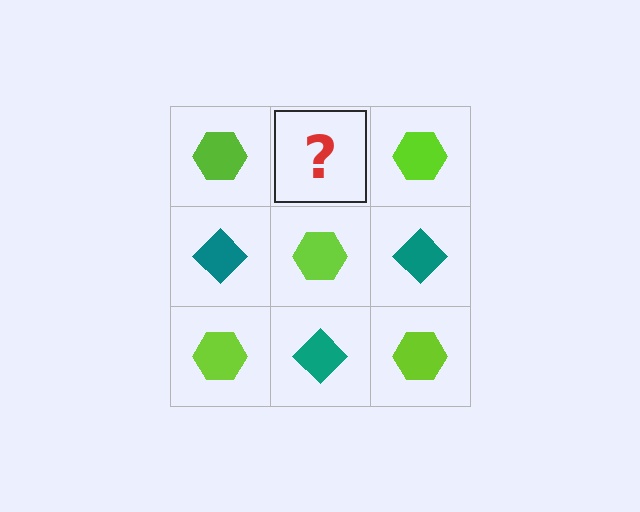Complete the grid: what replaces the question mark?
The question mark should be replaced with a teal diamond.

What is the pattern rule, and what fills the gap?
The rule is that it alternates lime hexagon and teal diamond in a checkerboard pattern. The gap should be filled with a teal diamond.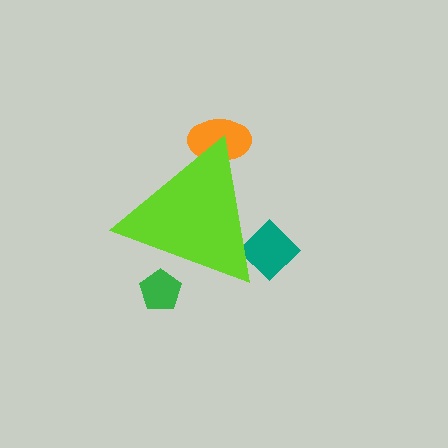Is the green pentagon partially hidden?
Yes, the green pentagon is partially hidden behind the lime triangle.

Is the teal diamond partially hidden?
Yes, the teal diamond is partially hidden behind the lime triangle.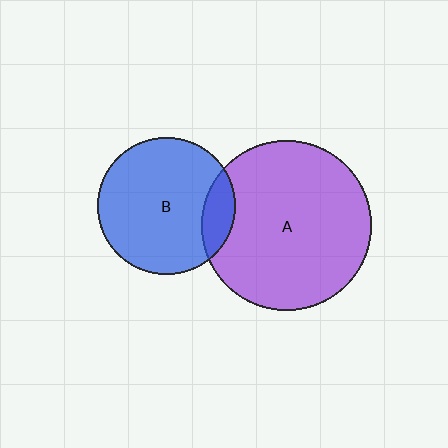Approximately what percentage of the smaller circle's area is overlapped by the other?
Approximately 15%.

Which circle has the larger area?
Circle A (purple).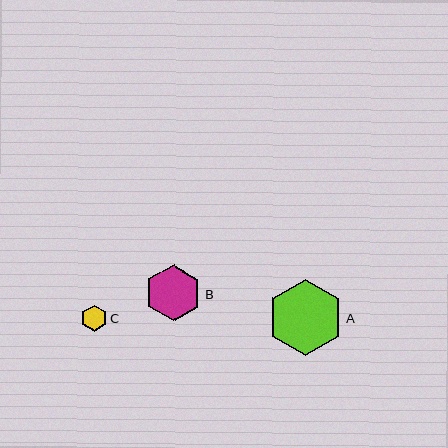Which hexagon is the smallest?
Hexagon C is the smallest with a size of approximately 27 pixels.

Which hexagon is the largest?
Hexagon A is the largest with a size of approximately 76 pixels.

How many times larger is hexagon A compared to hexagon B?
Hexagon A is approximately 1.3 times the size of hexagon B.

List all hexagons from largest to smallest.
From largest to smallest: A, B, C.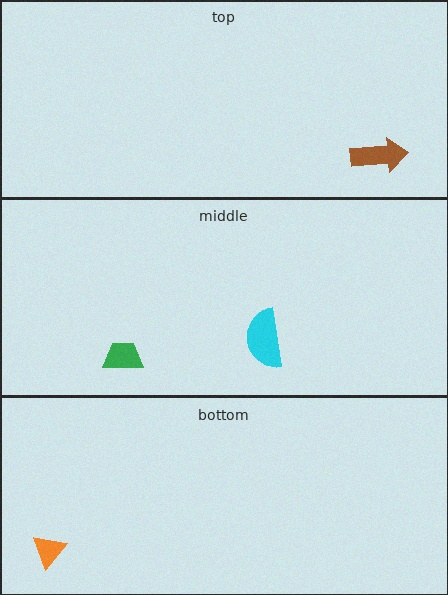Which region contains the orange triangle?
The bottom region.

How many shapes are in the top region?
1.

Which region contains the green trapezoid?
The middle region.